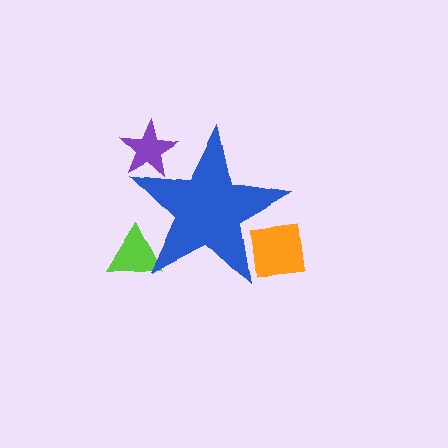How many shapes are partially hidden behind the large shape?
3 shapes are partially hidden.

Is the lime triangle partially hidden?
Yes, the lime triangle is partially hidden behind the blue star.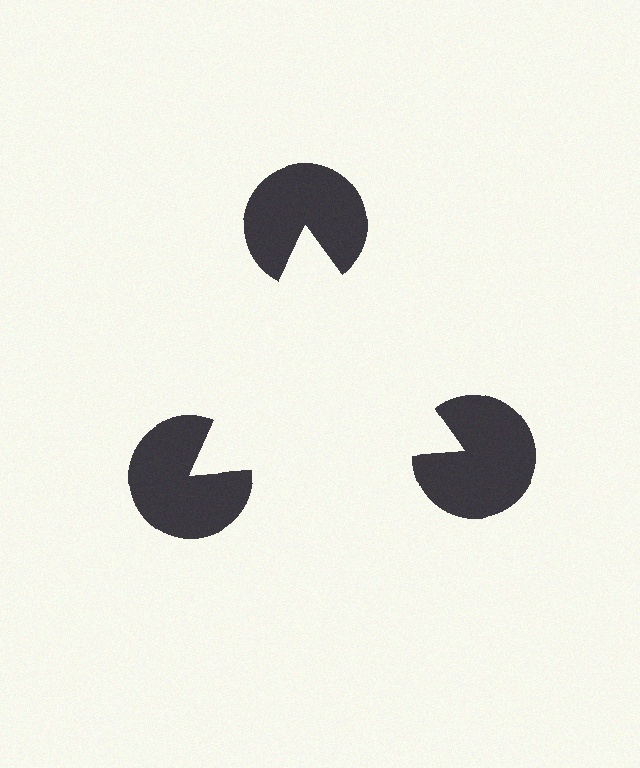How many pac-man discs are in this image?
There are 3 — one at each vertex of the illusory triangle.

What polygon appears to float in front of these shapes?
An illusory triangle — its edges are inferred from the aligned wedge cuts in the pac-man discs, not physically drawn.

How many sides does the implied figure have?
3 sides.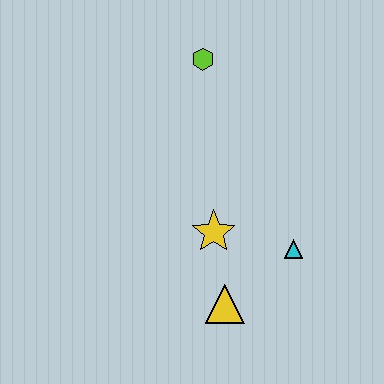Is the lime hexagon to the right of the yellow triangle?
No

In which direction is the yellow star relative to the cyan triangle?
The yellow star is to the left of the cyan triangle.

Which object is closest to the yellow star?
The yellow triangle is closest to the yellow star.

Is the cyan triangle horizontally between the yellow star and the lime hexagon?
No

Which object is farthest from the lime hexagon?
The yellow triangle is farthest from the lime hexagon.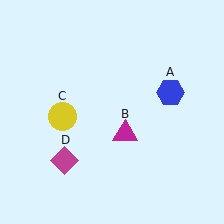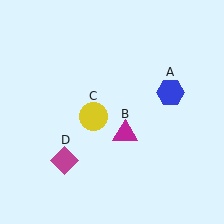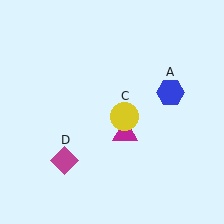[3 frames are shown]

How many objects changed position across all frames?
1 object changed position: yellow circle (object C).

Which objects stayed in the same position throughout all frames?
Blue hexagon (object A) and magenta triangle (object B) and magenta diamond (object D) remained stationary.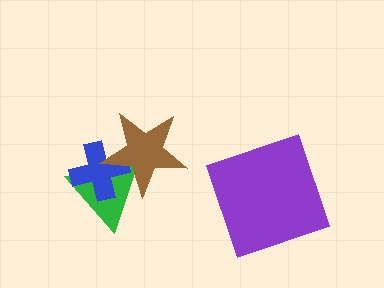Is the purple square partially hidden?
No, no other shape covers it.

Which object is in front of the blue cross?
The brown star is in front of the blue cross.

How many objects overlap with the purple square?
0 objects overlap with the purple square.